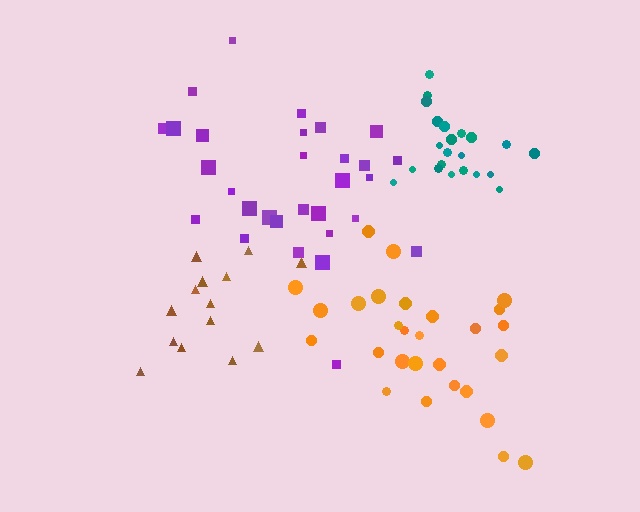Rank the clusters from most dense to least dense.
teal, orange, brown, purple.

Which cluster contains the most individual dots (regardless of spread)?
Purple (30).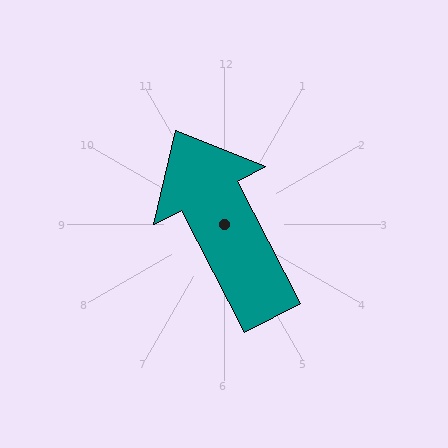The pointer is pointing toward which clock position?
Roughly 11 o'clock.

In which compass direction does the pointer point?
Northwest.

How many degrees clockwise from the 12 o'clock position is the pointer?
Approximately 333 degrees.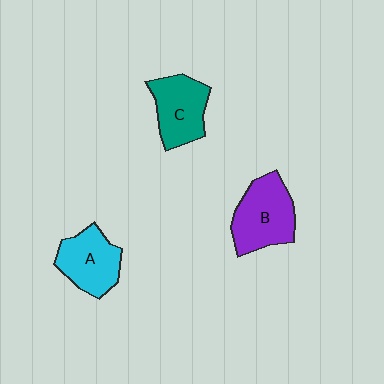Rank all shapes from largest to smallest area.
From largest to smallest: B (purple), C (teal), A (cyan).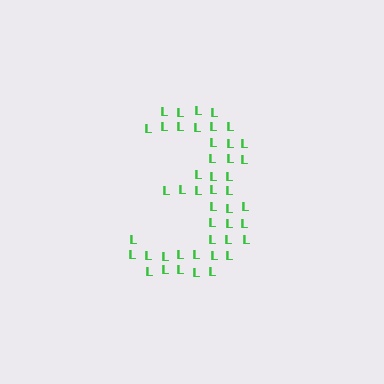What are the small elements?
The small elements are letter L's.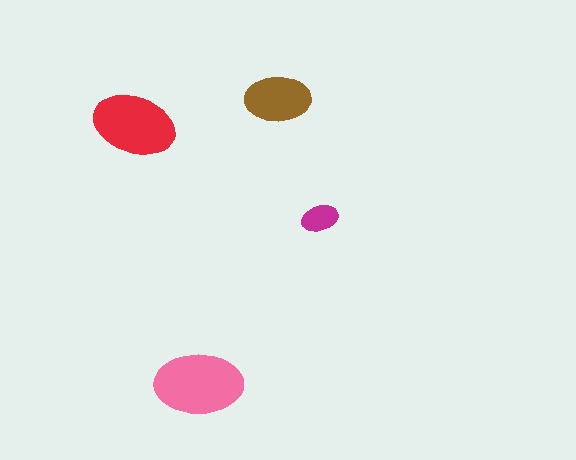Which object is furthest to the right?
The magenta ellipse is rightmost.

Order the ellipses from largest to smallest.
the pink one, the red one, the brown one, the magenta one.